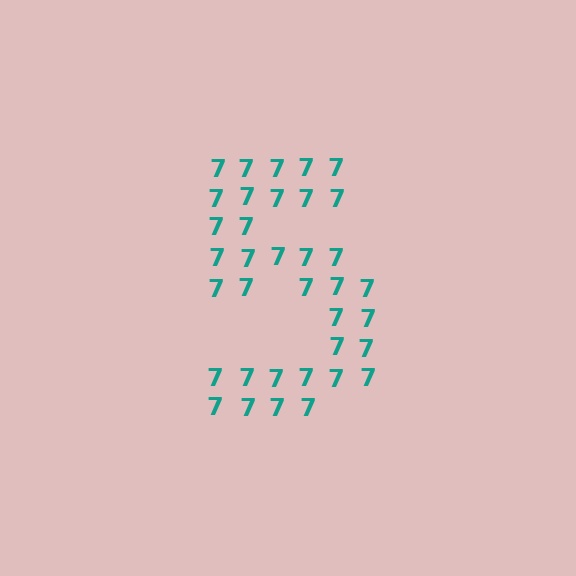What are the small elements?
The small elements are digit 7's.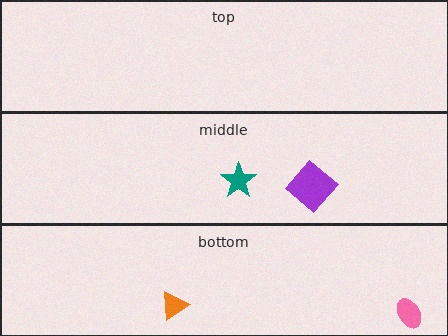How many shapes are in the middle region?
2.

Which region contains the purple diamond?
The middle region.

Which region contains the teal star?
The middle region.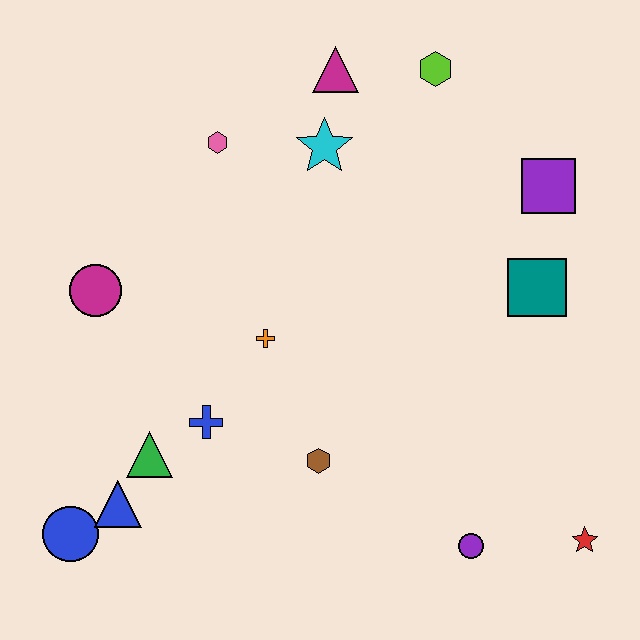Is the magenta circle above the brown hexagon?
Yes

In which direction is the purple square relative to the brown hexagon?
The purple square is above the brown hexagon.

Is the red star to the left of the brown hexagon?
No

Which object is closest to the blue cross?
The green triangle is closest to the blue cross.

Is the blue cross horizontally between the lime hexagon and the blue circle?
Yes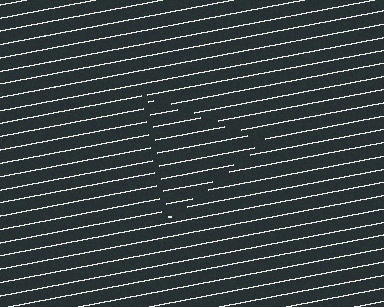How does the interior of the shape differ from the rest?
The interior of the shape contains the same grating, shifted by half a period — the contour is defined by the phase discontinuity where line-ends from the inner and outer gratings abut.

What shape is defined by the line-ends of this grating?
An illusory triangle. The interior of the shape contains the same grating, shifted by half a period — the contour is defined by the phase discontinuity where line-ends from the inner and outer gratings abut.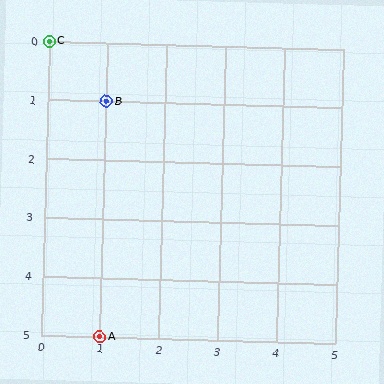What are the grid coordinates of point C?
Point C is at grid coordinates (0, 0).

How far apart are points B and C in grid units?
Points B and C are 1 column and 1 row apart (about 1.4 grid units diagonally).